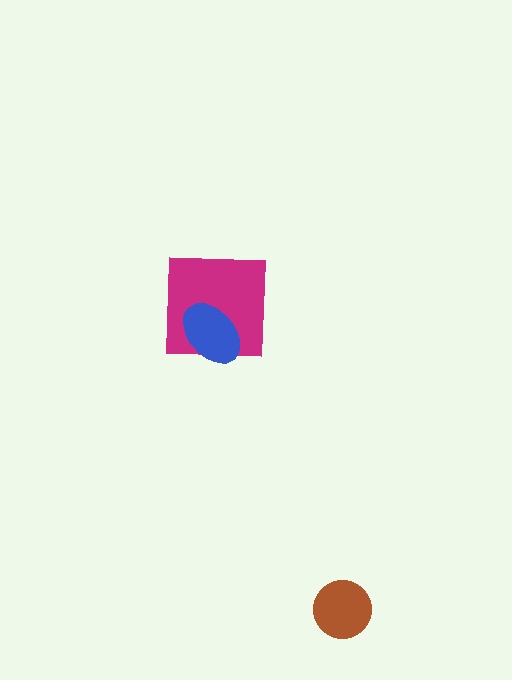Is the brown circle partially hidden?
No, no other shape covers it.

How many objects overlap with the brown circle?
0 objects overlap with the brown circle.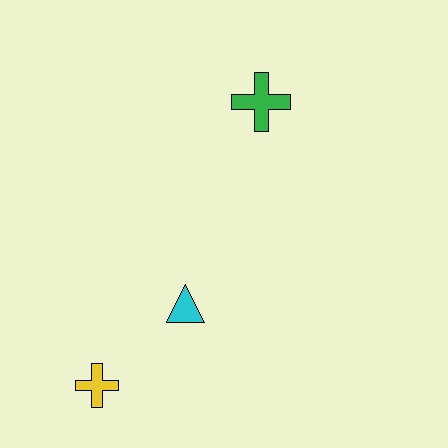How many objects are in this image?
There are 3 objects.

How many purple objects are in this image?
There are no purple objects.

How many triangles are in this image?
There is 1 triangle.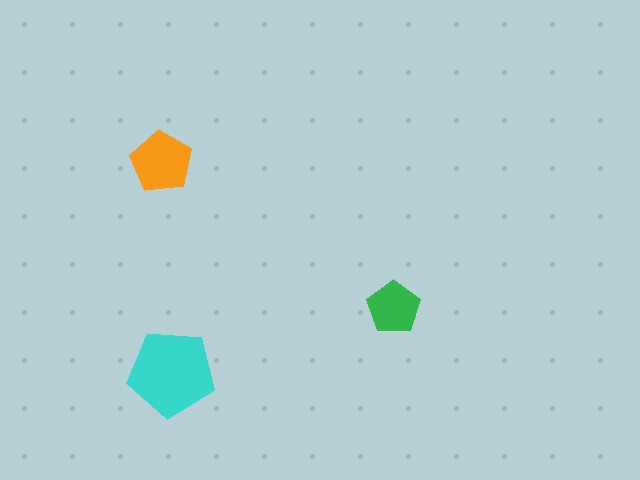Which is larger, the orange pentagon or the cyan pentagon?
The cyan one.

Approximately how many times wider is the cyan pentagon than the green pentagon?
About 1.5 times wider.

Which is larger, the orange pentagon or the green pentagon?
The orange one.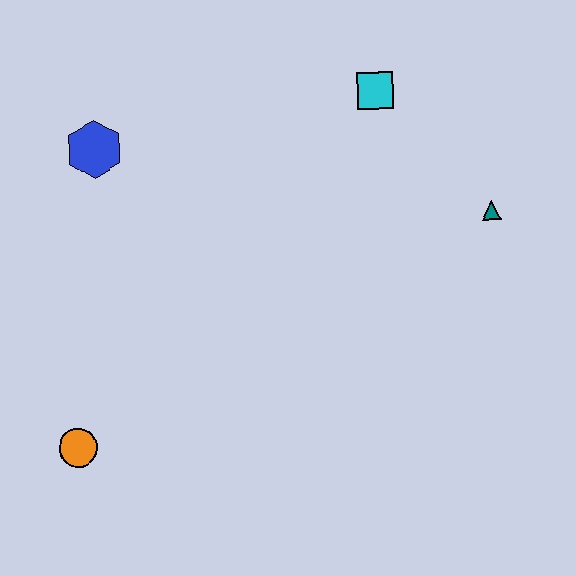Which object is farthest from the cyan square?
The orange circle is farthest from the cyan square.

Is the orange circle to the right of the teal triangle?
No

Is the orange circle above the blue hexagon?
No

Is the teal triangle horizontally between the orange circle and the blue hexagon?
No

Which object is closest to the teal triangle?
The cyan square is closest to the teal triangle.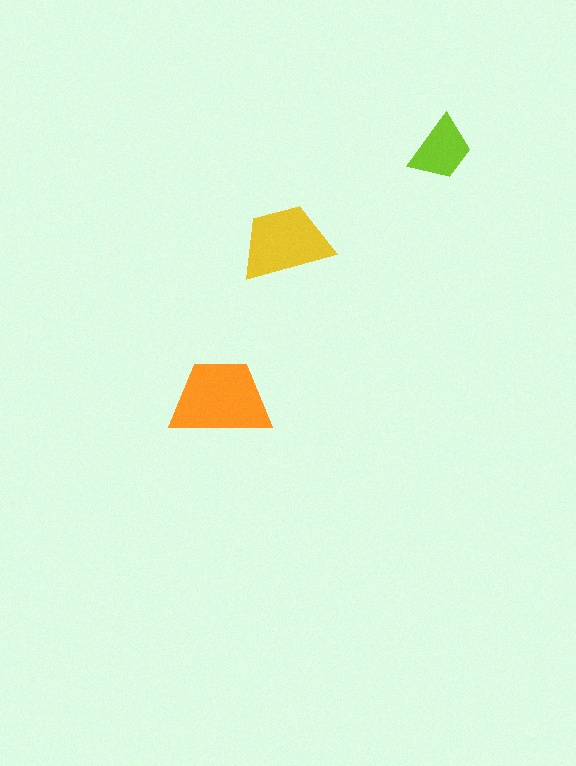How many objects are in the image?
There are 3 objects in the image.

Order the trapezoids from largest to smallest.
the orange one, the yellow one, the lime one.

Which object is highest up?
The lime trapezoid is topmost.